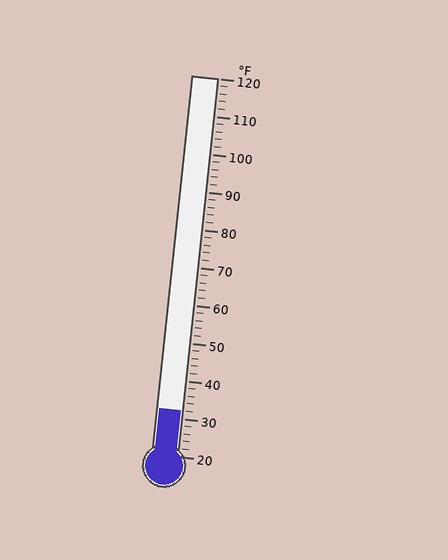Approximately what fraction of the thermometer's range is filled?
The thermometer is filled to approximately 10% of its range.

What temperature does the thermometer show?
The thermometer shows approximately 32°F.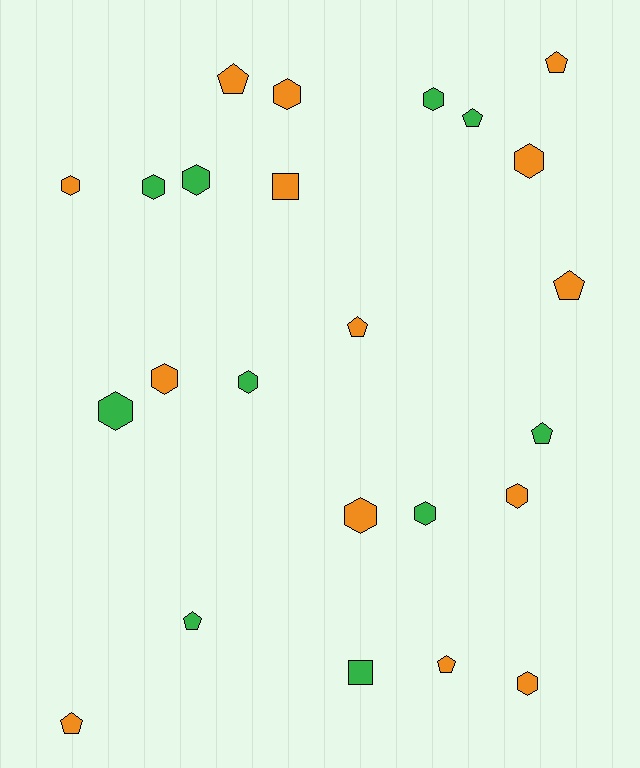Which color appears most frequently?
Orange, with 14 objects.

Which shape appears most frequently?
Hexagon, with 13 objects.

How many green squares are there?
There is 1 green square.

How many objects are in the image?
There are 24 objects.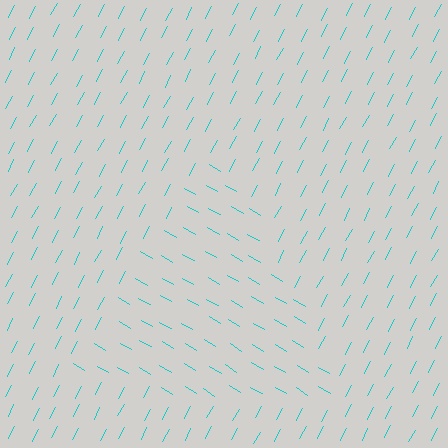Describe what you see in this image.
The image is filled with small cyan line segments. A triangle region in the image has lines oriented differently from the surrounding lines, creating a visible texture boundary.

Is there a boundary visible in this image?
Yes, there is a texture boundary formed by a change in line orientation.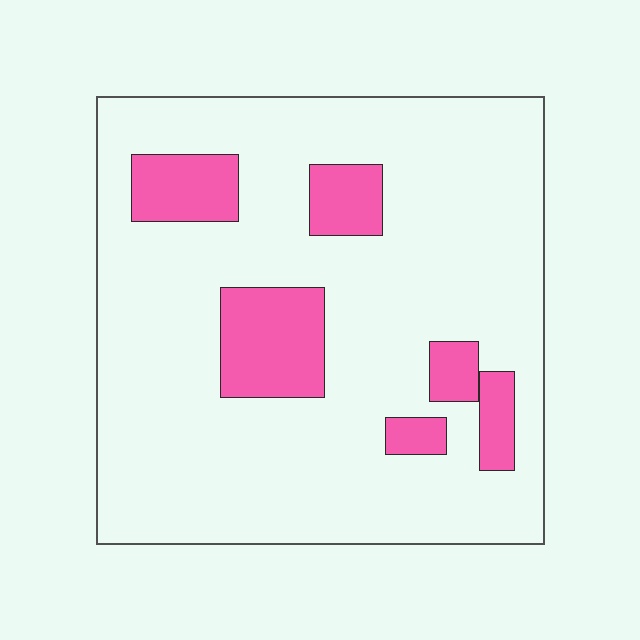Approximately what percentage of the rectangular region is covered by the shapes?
Approximately 15%.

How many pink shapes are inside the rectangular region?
6.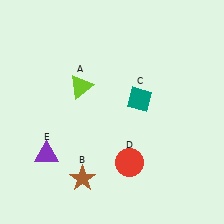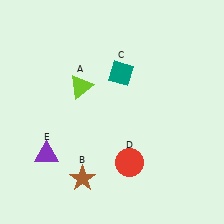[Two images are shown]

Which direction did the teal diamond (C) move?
The teal diamond (C) moved up.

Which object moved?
The teal diamond (C) moved up.